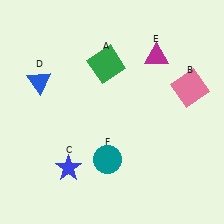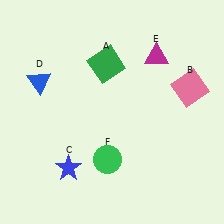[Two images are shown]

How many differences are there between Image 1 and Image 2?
There is 1 difference between the two images.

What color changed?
The circle (F) changed from teal in Image 1 to green in Image 2.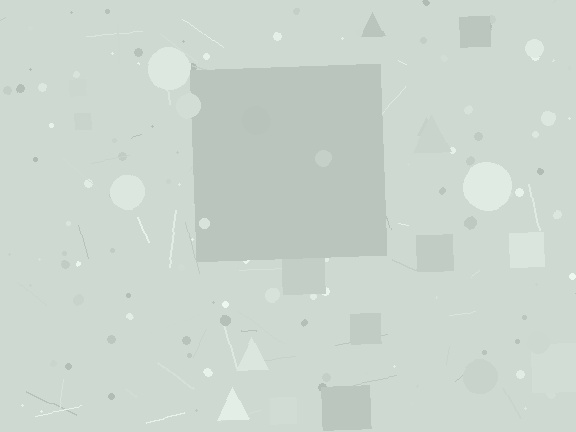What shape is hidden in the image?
A square is hidden in the image.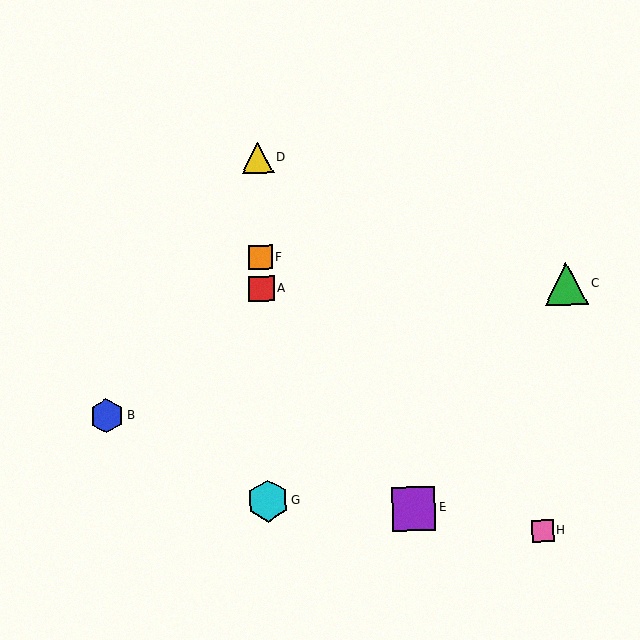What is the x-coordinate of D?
Object D is at x≈258.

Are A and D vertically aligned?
Yes, both are at x≈262.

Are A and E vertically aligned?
No, A is at x≈262 and E is at x≈414.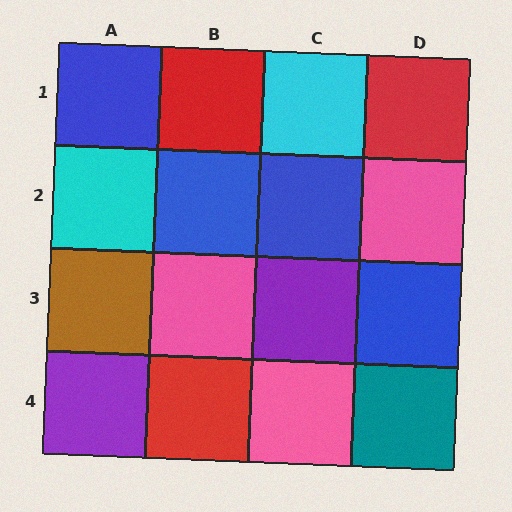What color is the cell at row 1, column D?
Red.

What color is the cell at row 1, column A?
Blue.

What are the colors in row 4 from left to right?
Purple, red, pink, teal.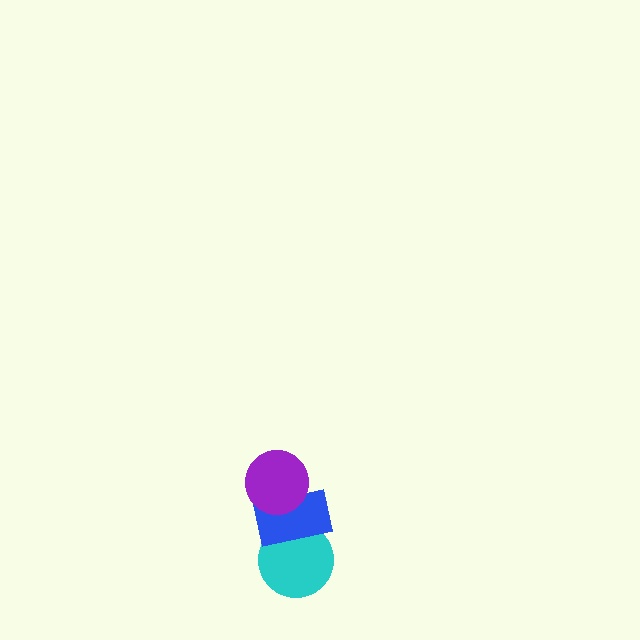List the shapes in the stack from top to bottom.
From top to bottom: the purple circle, the blue rectangle, the cyan circle.